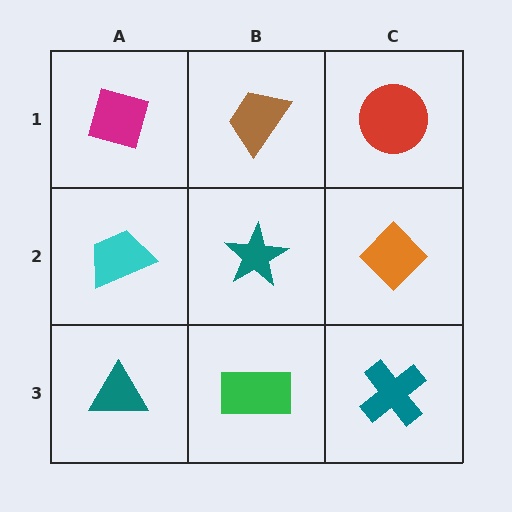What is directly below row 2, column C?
A teal cross.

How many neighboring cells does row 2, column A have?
3.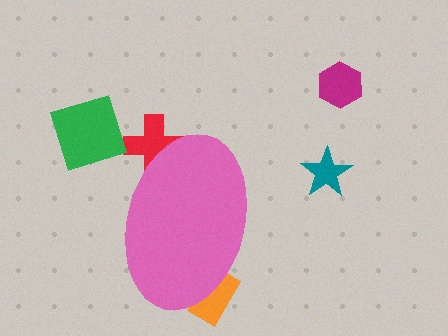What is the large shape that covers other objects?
A pink ellipse.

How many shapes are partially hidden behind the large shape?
2 shapes are partially hidden.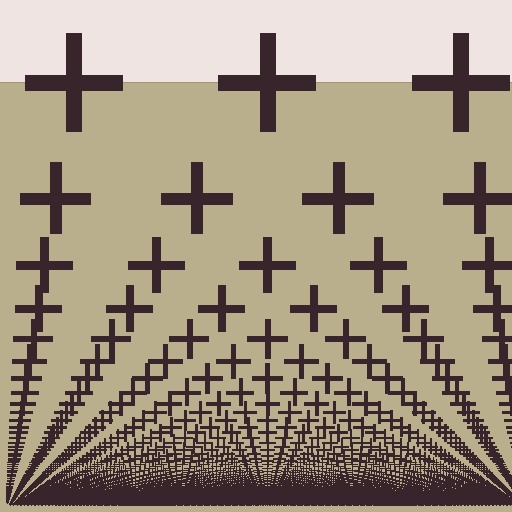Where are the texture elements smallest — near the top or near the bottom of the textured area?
Near the bottom.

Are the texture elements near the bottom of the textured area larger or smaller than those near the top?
Smaller. The gradient is inverted — elements near the bottom are smaller and denser.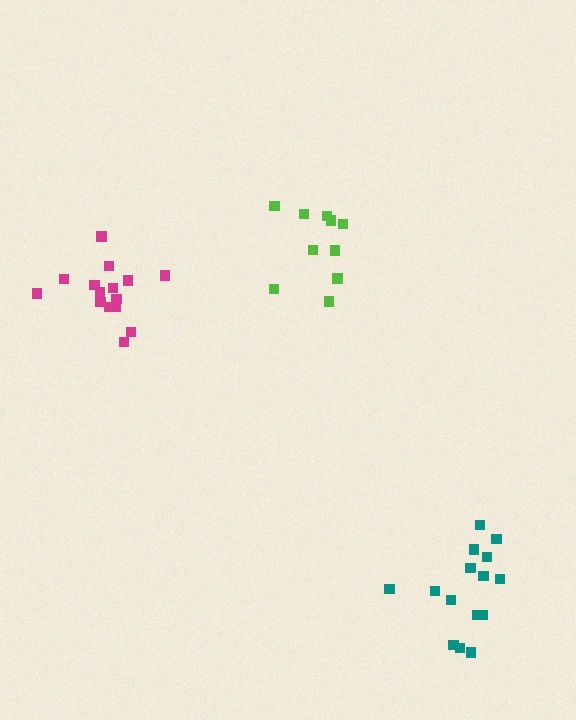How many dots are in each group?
Group 1: 15 dots, Group 2: 15 dots, Group 3: 10 dots (40 total).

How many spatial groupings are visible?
There are 3 spatial groupings.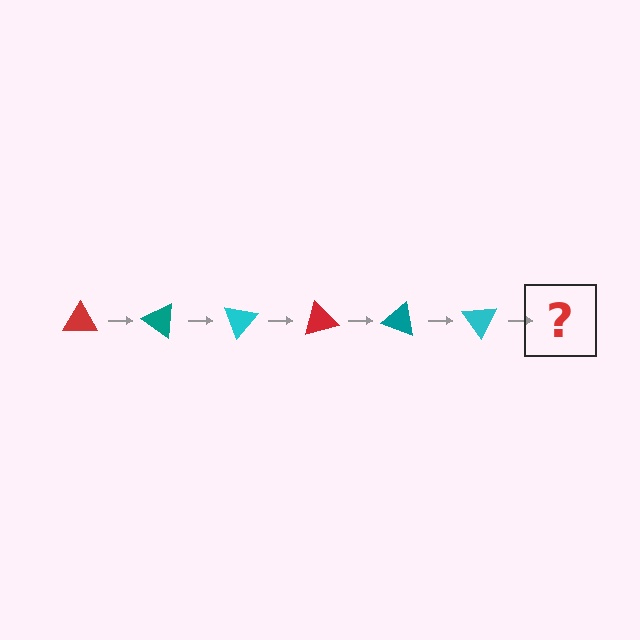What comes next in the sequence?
The next element should be a red triangle, rotated 210 degrees from the start.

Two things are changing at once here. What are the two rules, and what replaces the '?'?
The two rules are that it rotates 35 degrees each step and the color cycles through red, teal, and cyan. The '?' should be a red triangle, rotated 210 degrees from the start.